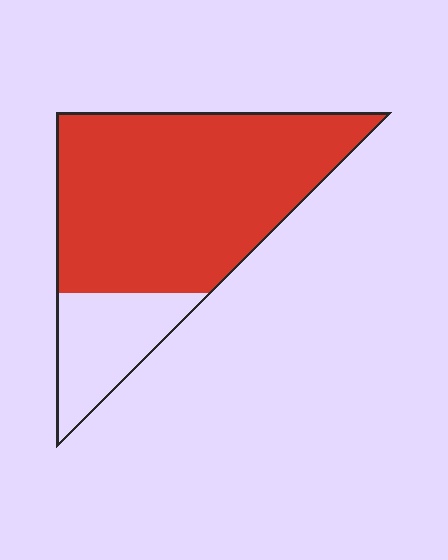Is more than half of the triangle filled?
Yes.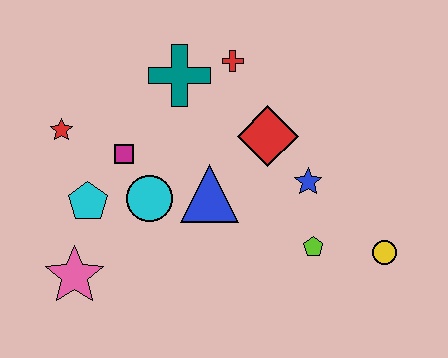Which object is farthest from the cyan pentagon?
The yellow circle is farthest from the cyan pentagon.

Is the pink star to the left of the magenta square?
Yes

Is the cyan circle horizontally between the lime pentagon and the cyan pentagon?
Yes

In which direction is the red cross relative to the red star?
The red cross is to the right of the red star.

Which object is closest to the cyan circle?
The magenta square is closest to the cyan circle.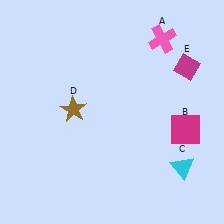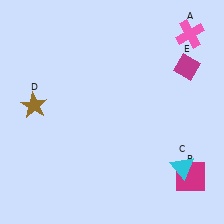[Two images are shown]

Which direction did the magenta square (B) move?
The magenta square (B) moved down.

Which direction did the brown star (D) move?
The brown star (D) moved left.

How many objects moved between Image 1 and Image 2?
3 objects moved between the two images.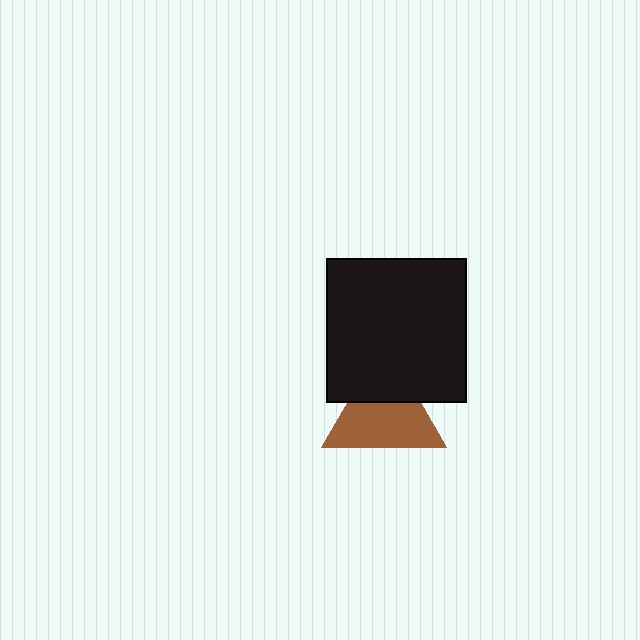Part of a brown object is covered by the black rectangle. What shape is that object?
It is a triangle.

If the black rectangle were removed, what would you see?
You would see the complete brown triangle.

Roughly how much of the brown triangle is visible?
About half of it is visible (roughly 64%).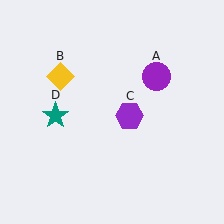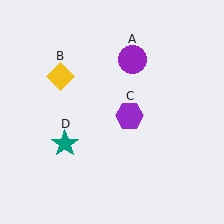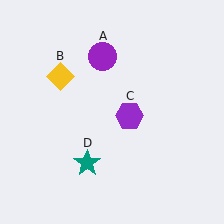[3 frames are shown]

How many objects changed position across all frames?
2 objects changed position: purple circle (object A), teal star (object D).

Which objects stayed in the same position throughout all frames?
Yellow diamond (object B) and purple hexagon (object C) remained stationary.